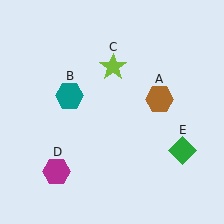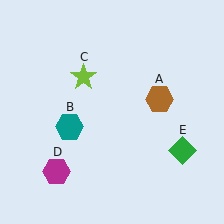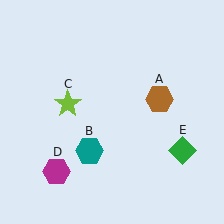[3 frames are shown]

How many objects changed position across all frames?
2 objects changed position: teal hexagon (object B), lime star (object C).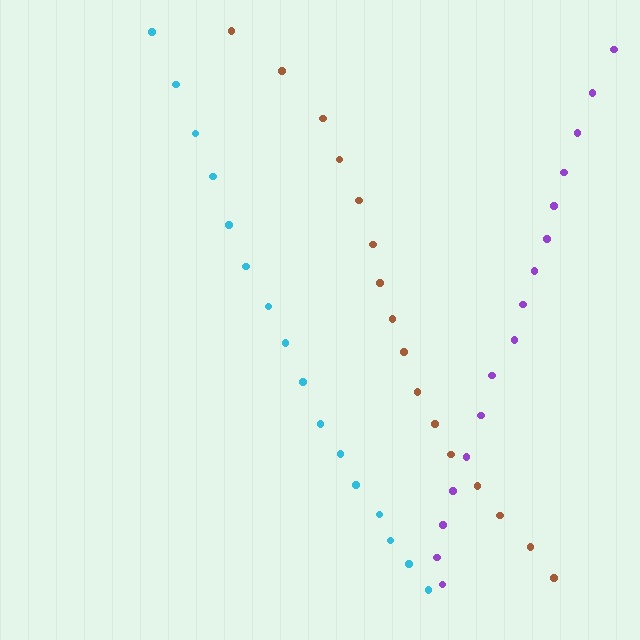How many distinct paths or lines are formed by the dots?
There are 3 distinct paths.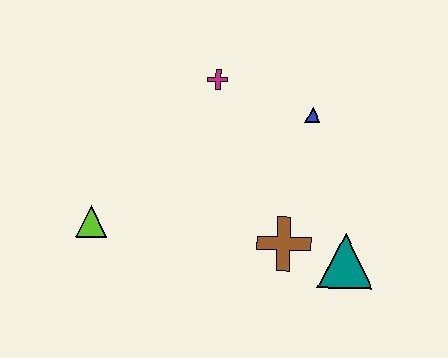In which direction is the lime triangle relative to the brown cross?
The lime triangle is to the left of the brown cross.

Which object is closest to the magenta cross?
The blue triangle is closest to the magenta cross.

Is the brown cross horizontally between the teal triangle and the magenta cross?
Yes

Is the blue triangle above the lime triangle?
Yes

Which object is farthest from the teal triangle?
The lime triangle is farthest from the teal triangle.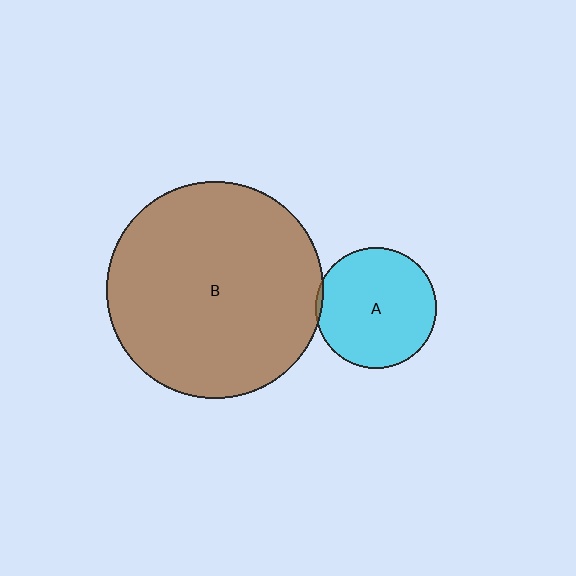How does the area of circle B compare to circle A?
Approximately 3.3 times.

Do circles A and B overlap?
Yes.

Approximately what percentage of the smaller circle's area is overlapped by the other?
Approximately 5%.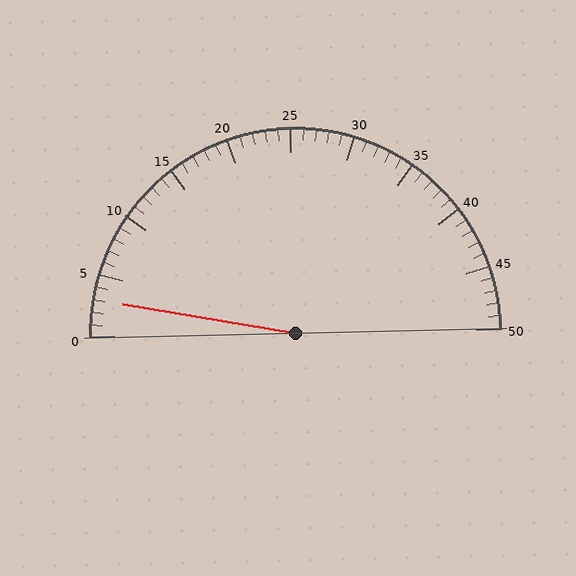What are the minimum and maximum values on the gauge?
The gauge ranges from 0 to 50.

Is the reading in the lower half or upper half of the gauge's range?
The reading is in the lower half of the range (0 to 50).